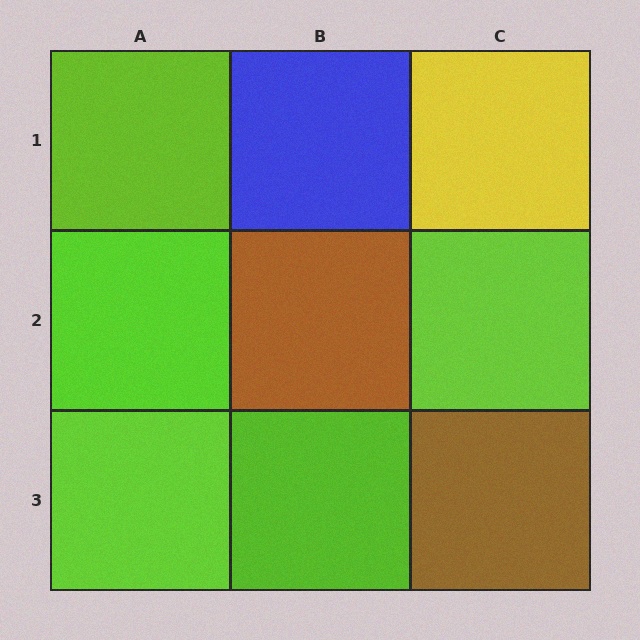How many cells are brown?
2 cells are brown.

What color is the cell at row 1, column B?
Blue.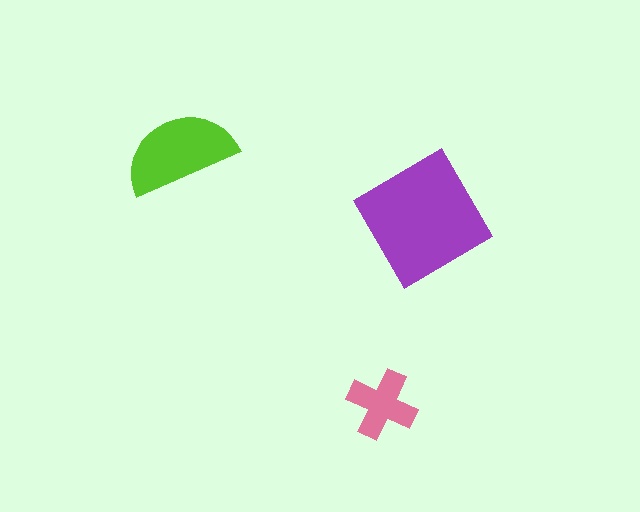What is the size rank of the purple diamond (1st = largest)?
1st.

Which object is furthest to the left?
The lime semicircle is leftmost.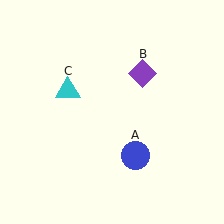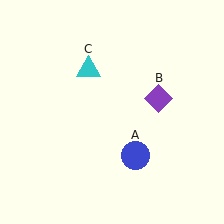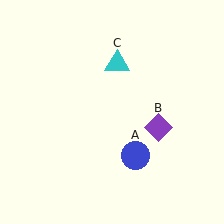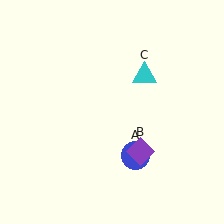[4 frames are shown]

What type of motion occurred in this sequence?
The purple diamond (object B), cyan triangle (object C) rotated clockwise around the center of the scene.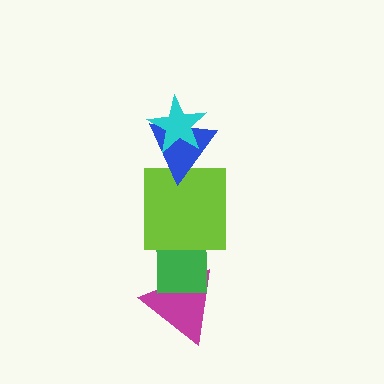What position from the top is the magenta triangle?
The magenta triangle is 5th from the top.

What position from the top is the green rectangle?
The green rectangle is 4th from the top.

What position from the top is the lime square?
The lime square is 3rd from the top.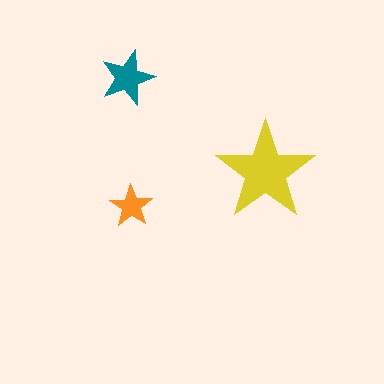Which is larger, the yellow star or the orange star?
The yellow one.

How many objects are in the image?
There are 3 objects in the image.